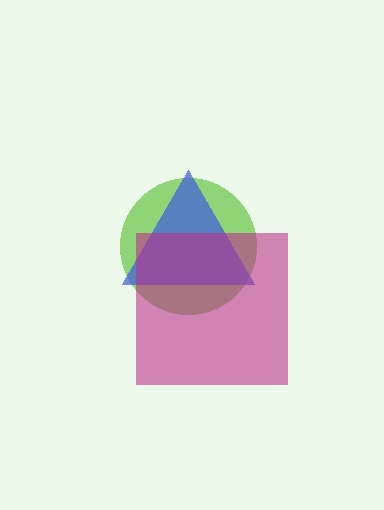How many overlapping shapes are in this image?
There are 3 overlapping shapes in the image.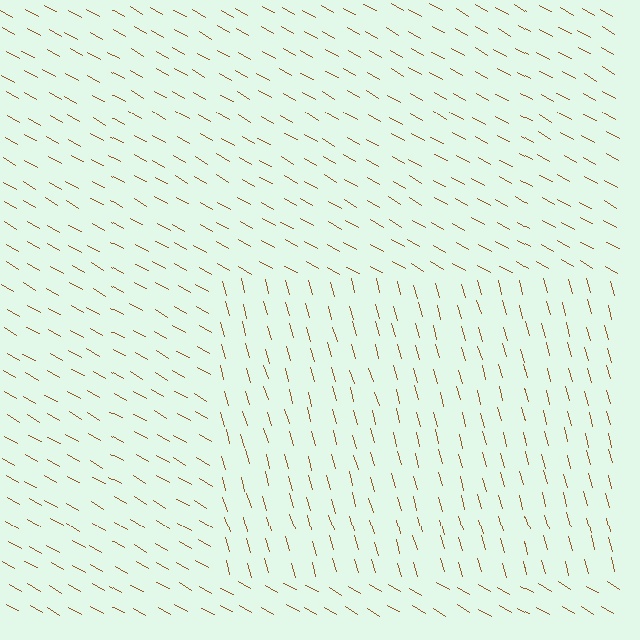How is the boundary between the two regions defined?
The boundary is defined purely by a change in line orientation (approximately 45 degrees difference). All lines are the same color and thickness.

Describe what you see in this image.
The image is filled with small brown line segments. A rectangle region in the image has lines oriented differently from the surrounding lines, creating a visible texture boundary.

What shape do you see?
I see a rectangle.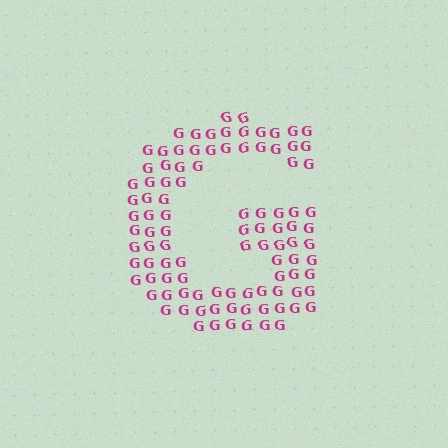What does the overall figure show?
The overall figure shows the letter G.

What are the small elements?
The small elements are letter G's.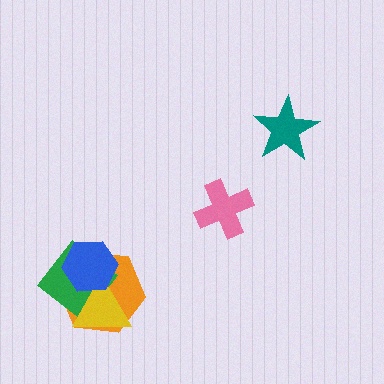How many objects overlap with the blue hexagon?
3 objects overlap with the blue hexagon.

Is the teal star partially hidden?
No, no other shape covers it.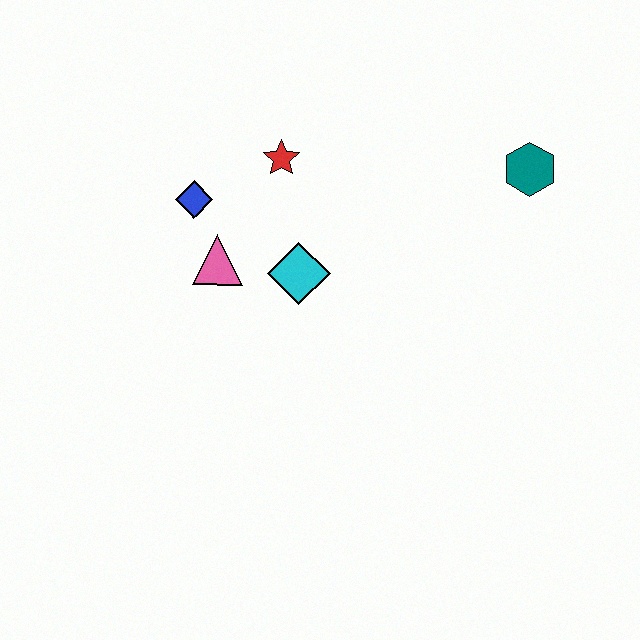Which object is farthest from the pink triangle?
The teal hexagon is farthest from the pink triangle.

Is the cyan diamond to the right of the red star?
Yes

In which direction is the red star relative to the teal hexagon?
The red star is to the left of the teal hexagon.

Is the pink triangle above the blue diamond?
No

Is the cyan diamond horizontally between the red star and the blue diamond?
No